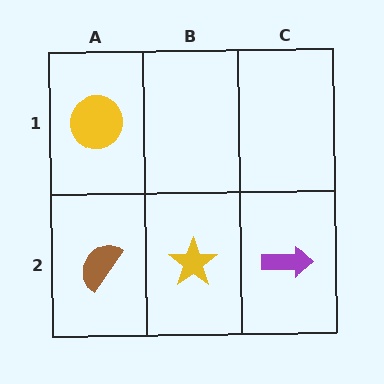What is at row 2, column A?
A brown semicircle.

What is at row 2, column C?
A purple arrow.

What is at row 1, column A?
A yellow circle.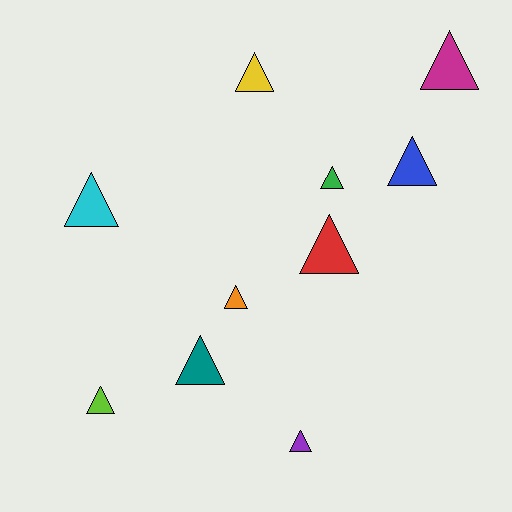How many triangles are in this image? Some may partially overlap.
There are 10 triangles.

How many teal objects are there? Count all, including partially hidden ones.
There is 1 teal object.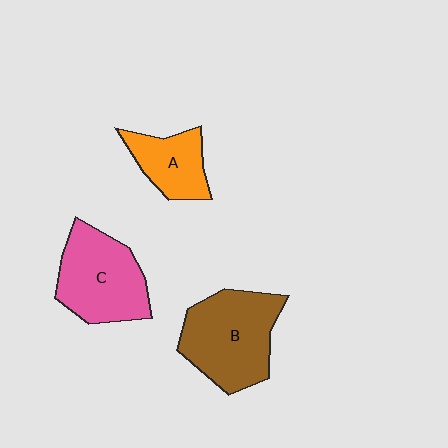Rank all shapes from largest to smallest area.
From largest to smallest: B (brown), C (pink), A (orange).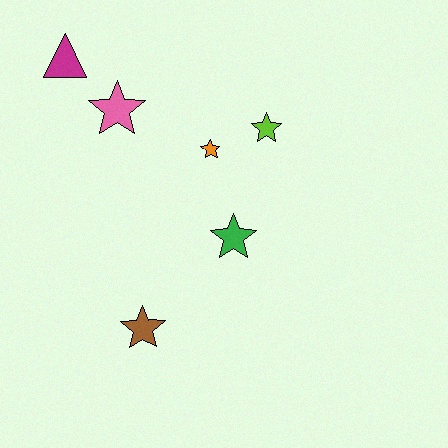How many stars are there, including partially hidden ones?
There are 5 stars.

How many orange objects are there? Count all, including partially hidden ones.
There is 1 orange object.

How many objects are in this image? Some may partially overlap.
There are 6 objects.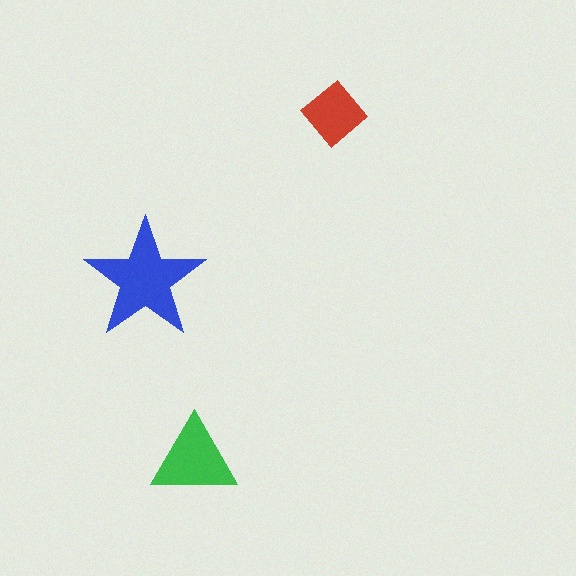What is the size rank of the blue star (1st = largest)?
1st.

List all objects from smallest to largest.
The red diamond, the green triangle, the blue star.